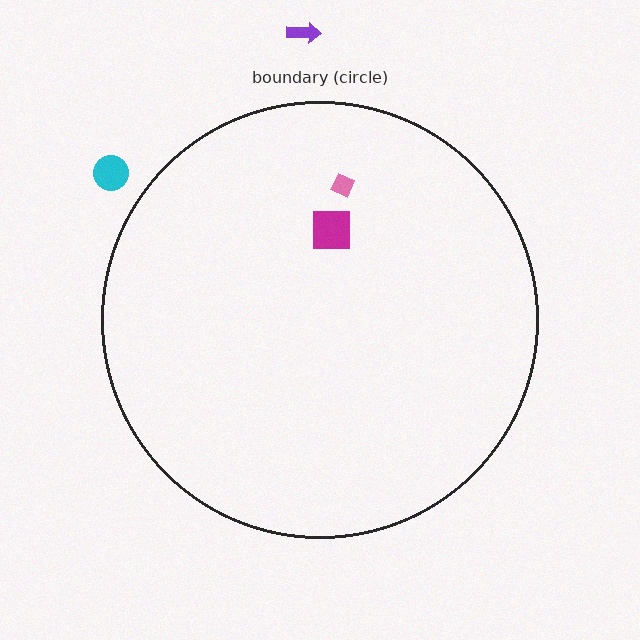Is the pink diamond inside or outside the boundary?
Inside.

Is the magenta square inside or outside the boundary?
Inside.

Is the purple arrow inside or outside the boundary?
Outside.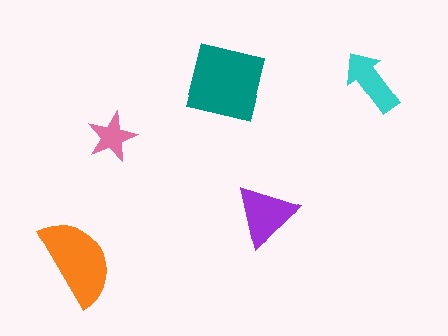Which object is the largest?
The teal square.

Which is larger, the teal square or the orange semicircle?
The teal square.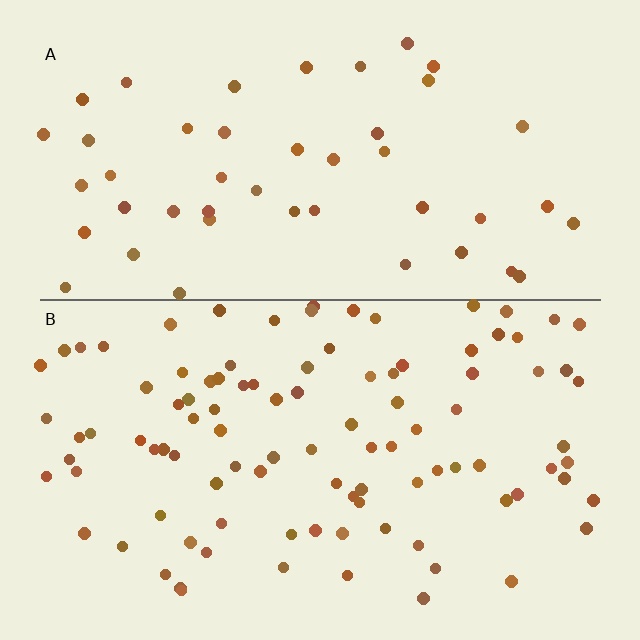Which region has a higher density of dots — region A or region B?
B (the bottom).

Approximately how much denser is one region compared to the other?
Approximately 2.1× — region B over region A.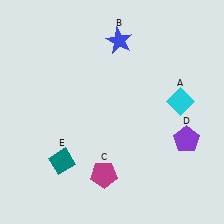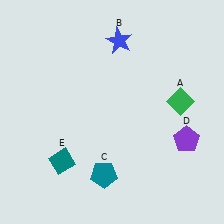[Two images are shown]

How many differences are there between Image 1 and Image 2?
There are 2 differences between the two images.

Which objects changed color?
A changed from cyan to green. C changed from magenta to teal.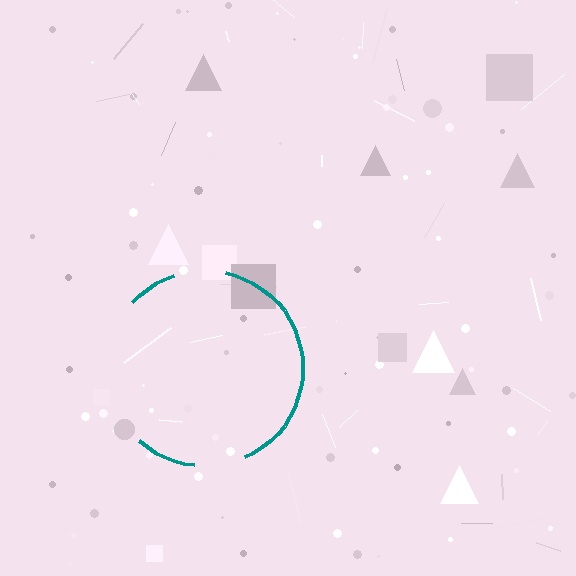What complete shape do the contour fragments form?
The contour fragments form a circle.